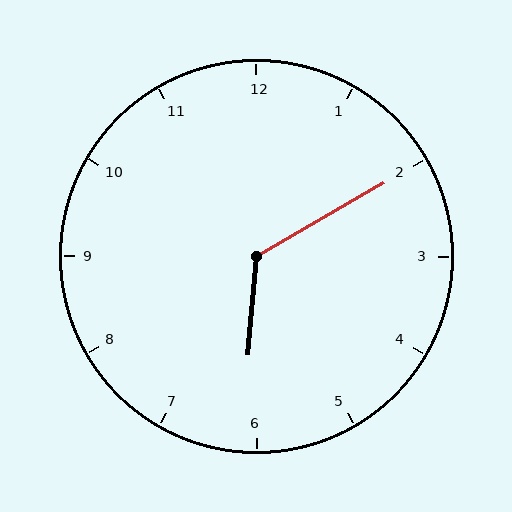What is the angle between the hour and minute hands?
Approximately 125 degrees.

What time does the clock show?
6:10.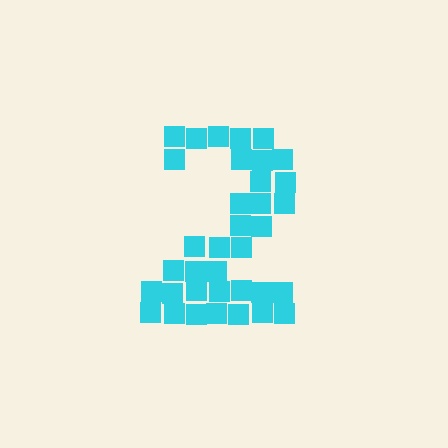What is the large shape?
The large shape is the digit 2.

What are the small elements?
The small elements are squares.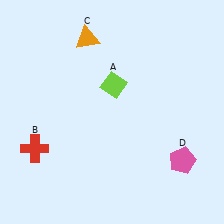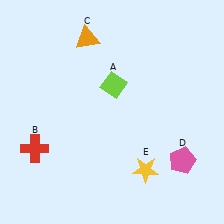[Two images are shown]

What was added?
A yellow star (E) was added in Image 2.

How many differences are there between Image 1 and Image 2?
There is 1 difference between the two images.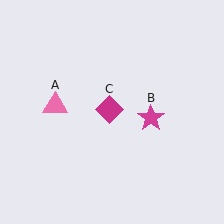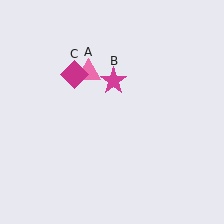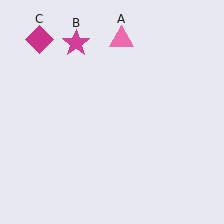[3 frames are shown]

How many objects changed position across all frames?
3 objects changed position: pink triangle (object A), magenta star (object B), magenta diamond (object C).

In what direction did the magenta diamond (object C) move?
The magenta diamond (object C) moved up and to the left.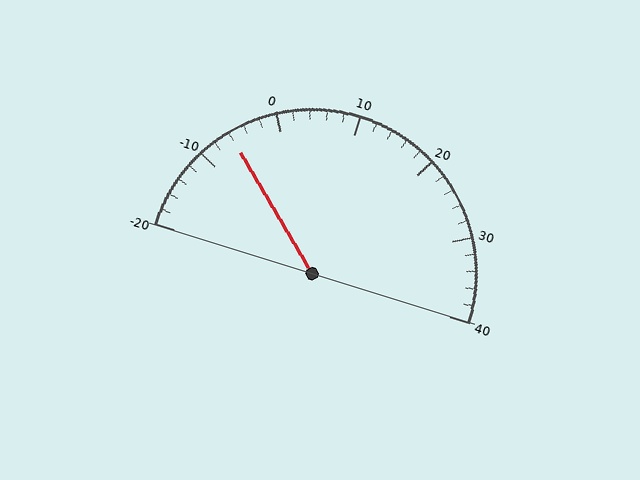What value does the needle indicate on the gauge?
The needle indicates approximately -6.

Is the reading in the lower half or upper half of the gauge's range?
The reading is in the lower half of the range (-20 to 40).